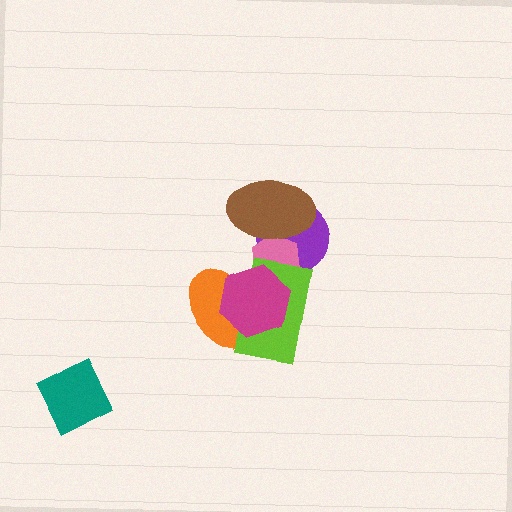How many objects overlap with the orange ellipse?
2 objects overlap with the orange ellipse.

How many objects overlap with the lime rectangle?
4 objects overlap with the lime rectangle.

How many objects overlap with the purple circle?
3 objects overlap with the purple circle.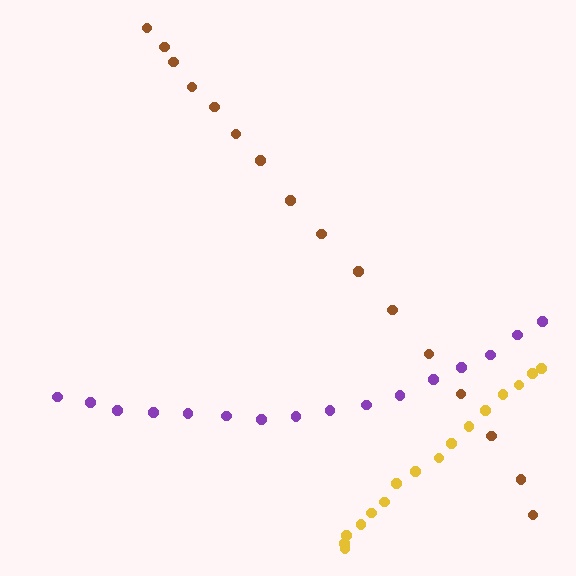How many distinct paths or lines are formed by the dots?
There are 3 distinct paths.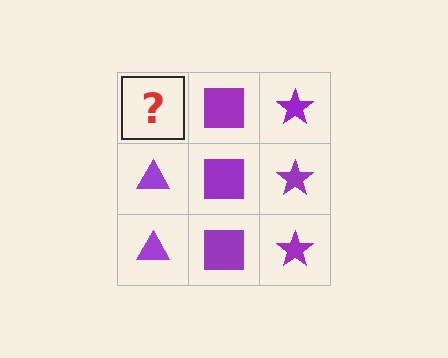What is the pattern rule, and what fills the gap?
The rule is that each column has a consistent shape. The gap should be filled with a purple triangle.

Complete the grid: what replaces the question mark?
The question mark should be replaced with a purple triangle.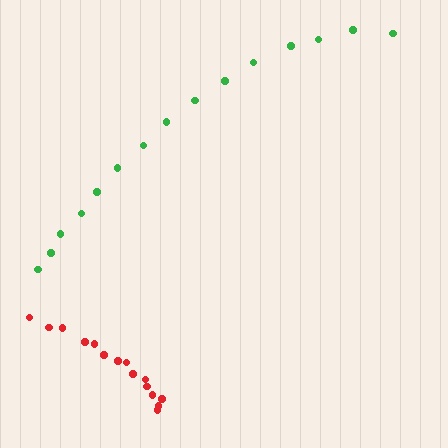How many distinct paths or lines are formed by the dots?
There are 2 distinct paths.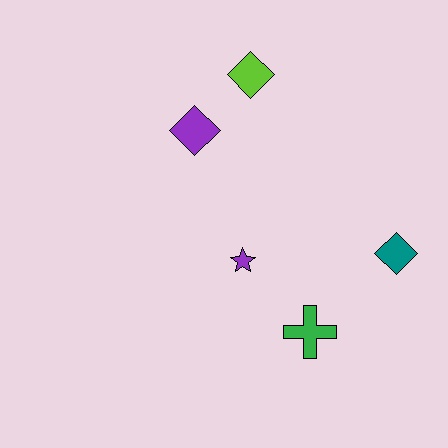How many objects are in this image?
There are 5 objects.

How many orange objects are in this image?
There are no orange objects.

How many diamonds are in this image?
There are 3 diamonds.